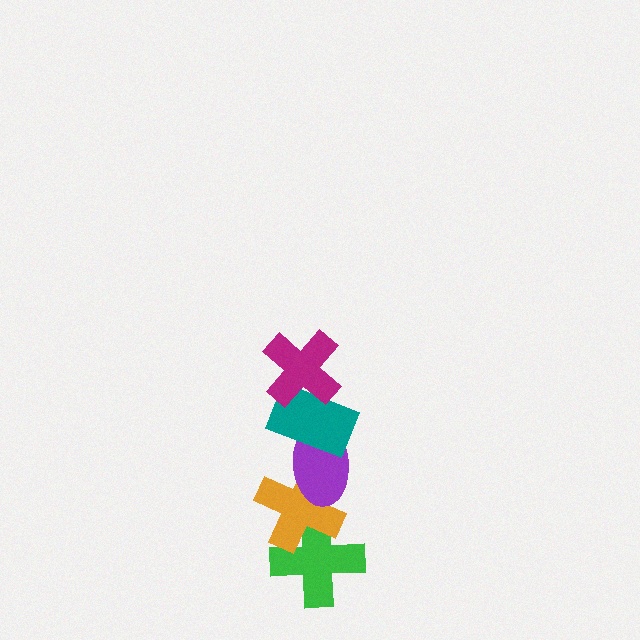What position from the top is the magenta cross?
The magenta cross is 1st from the top.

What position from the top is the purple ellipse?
The purple ellipse is 3rd from the top.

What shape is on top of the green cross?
The orange cross is on top of the green cross.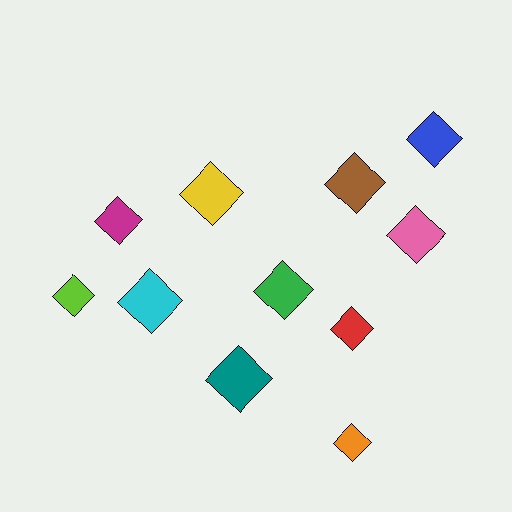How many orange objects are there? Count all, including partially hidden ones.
There is 1 orange object.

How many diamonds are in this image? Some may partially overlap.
There are 11 diamonds.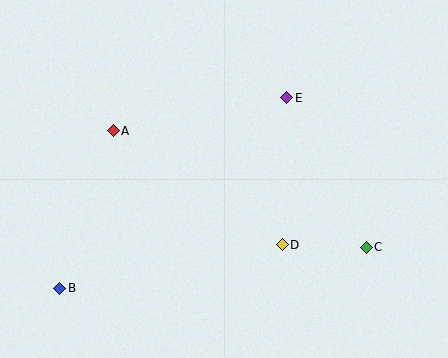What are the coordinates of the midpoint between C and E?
The midpoint between C and E is at (326, 172).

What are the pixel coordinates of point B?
Point B is at (60, 288).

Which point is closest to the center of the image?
Point D at (282, 245) is closest to the center.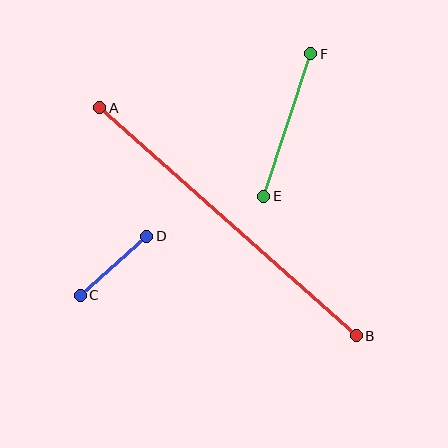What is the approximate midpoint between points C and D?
The midpoint is at approximately (114, 266) pixels.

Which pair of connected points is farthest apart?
Points A and B are farthest apart.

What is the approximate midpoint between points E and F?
The midpoint is at approximately (287, 125) pixels.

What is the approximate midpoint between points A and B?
The midpoint is at approximately (228, 222) pixels.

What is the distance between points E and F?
The distance is approximately 150 pixels.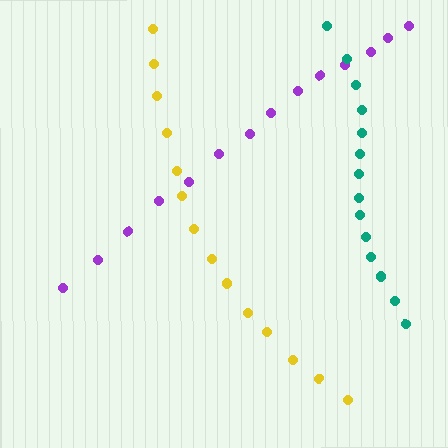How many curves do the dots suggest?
There are 3 distinct paths.